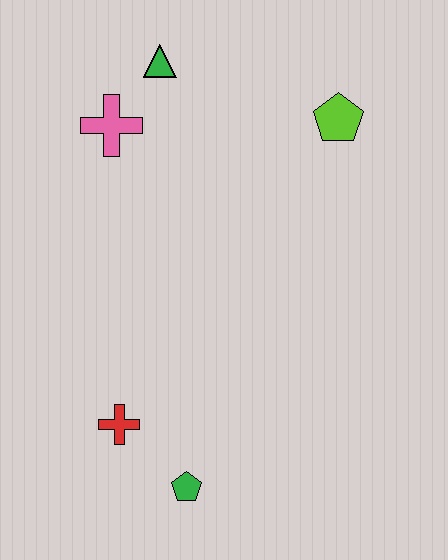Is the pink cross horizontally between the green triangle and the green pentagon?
No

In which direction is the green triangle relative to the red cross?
The green triangle is above the red cross.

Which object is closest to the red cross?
The green pentagon is closest to the red cross.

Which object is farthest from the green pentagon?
The green triangle is farthest from the green pentagon.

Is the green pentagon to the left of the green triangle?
No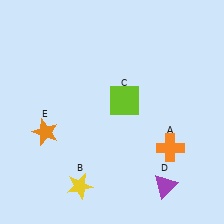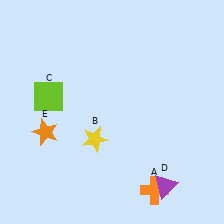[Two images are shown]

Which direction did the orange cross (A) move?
The orange cross (A) moved down.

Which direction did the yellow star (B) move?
The yellow star (B) moved up.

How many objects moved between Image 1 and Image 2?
3 objects moved between the two images.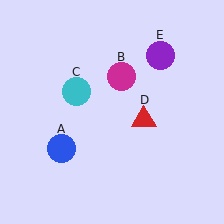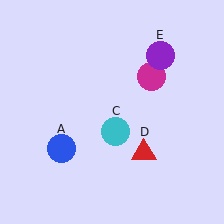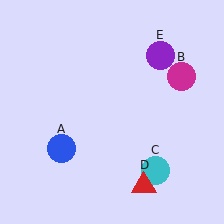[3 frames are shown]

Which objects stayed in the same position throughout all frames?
Blue circle (object A) and purple circle (object E) remained stationary.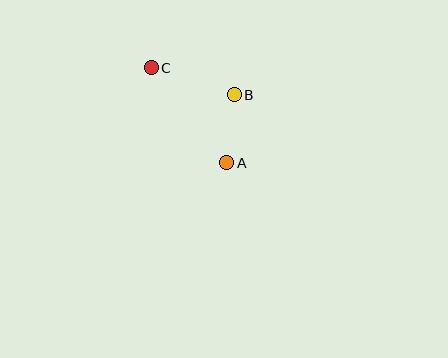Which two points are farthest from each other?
Points A and C are farthest from each other.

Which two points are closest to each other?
Points A and B are closest to each other.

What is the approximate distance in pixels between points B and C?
The distance between B and C is approximately 87 pixels.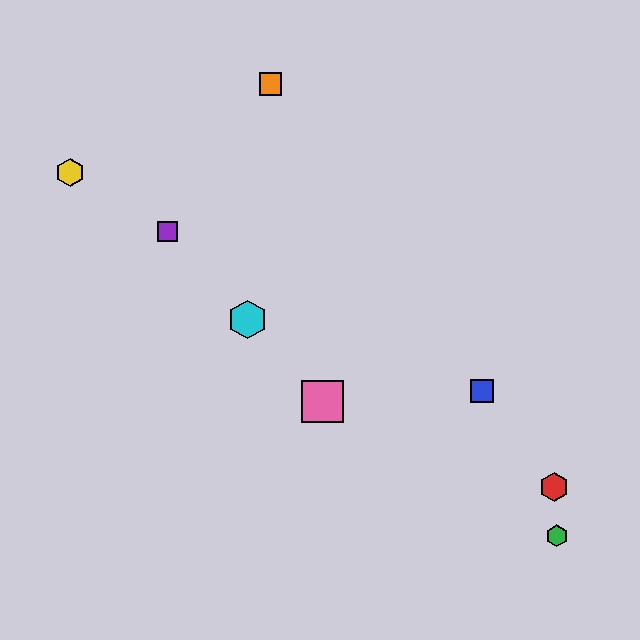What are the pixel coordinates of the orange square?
The orange square is at (270, 84).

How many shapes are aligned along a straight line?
3 shapes (the purple square, the cyan hexagon, the pink square) are aligned along a straight line.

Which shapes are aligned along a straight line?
The purple square, the cyan hexagon, the pink square are aligned along a straight line.